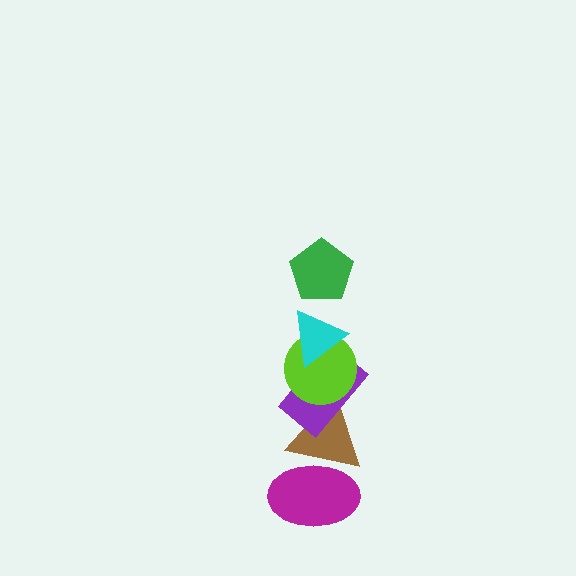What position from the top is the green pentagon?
The green pentagon is 1st from the top.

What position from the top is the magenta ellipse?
The magenta ellipse is 6th from the top.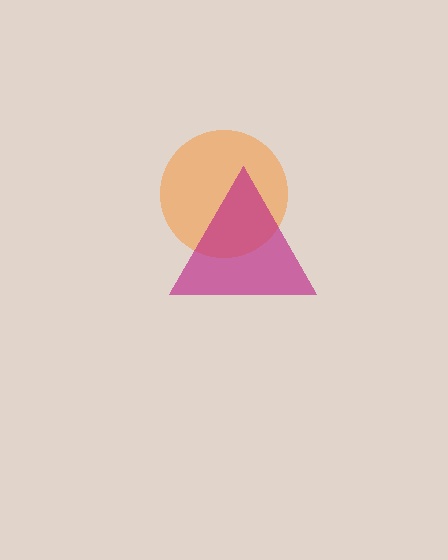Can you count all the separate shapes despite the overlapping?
Yes, there are 2 separate shapes.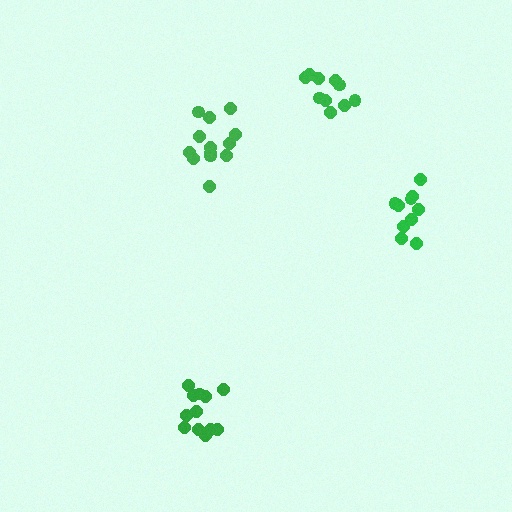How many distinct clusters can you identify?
There are 4 distinct clusters.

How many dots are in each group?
Group 1: 13 dots, Group 2: 10 dots, Group 3: 12 dots, Group 4: 10 dots (45 total).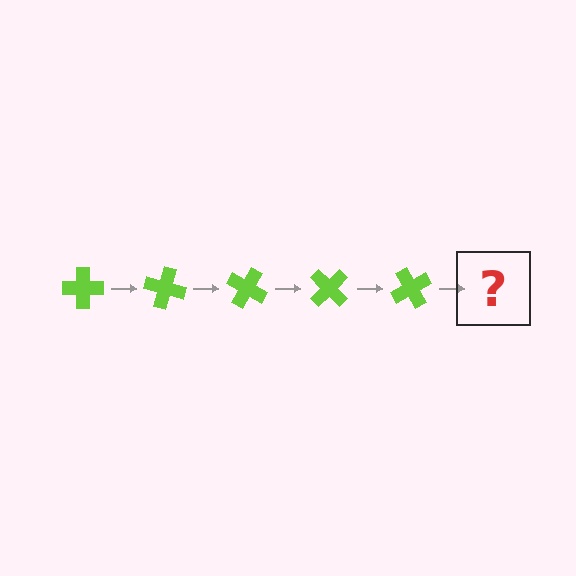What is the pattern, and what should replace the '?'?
The pattern is that the cross rotates 15 degrees each step. The '?' should be a lime cross rotated 75 degrees.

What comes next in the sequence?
The next element should be a lime cross rotated 75 degrees.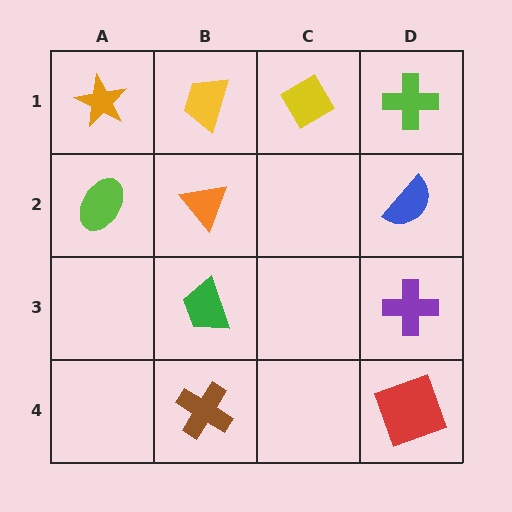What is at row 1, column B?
A yellow trapezoid.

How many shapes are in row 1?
4 shapes.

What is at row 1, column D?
A lime cross.